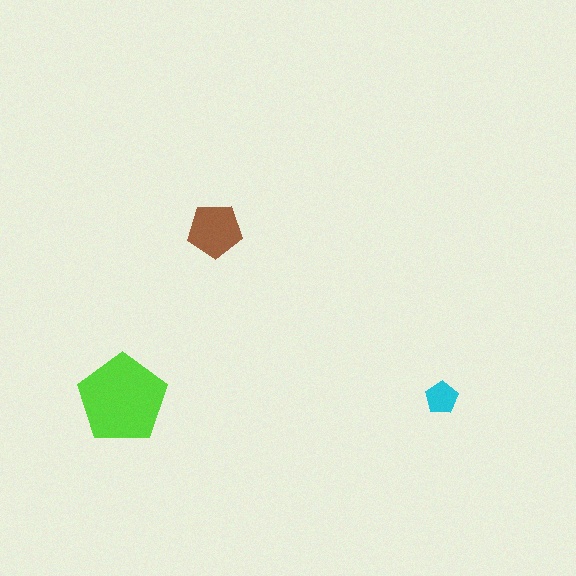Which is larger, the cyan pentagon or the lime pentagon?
The lime one.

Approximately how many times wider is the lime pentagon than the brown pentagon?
About 1.5 times wider.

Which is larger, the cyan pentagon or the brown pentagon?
The brown one.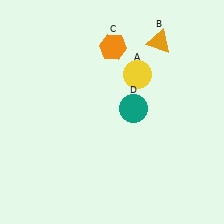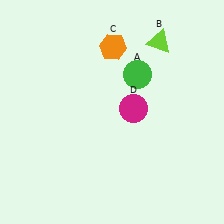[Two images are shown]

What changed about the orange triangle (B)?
In Image 1, B is orange. In Image 2, it changed to lime.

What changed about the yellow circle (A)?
In Image 1, A is yellow. In Image 2, it changed to green.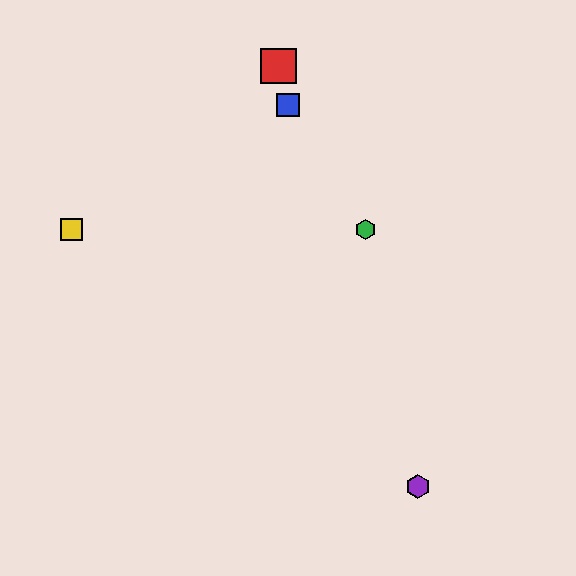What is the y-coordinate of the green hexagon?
The green hexagon is at y≈229.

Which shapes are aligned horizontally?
The green hexagon, the yellow square are aligned horizontally.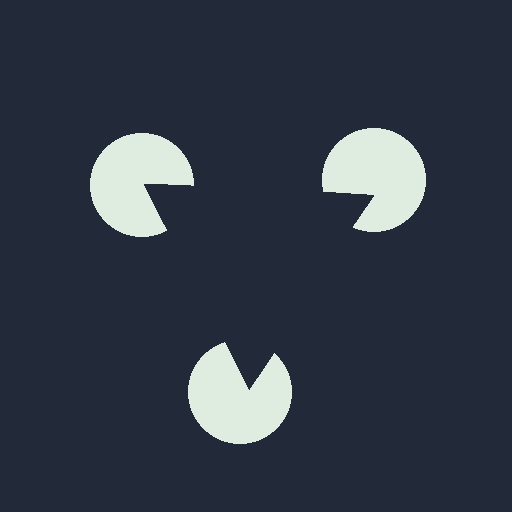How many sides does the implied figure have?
3 sides.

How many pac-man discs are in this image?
There are 3 — one at each vertex of the illusory triangle.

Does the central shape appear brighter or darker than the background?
It typically appears slightly darker than the background, even though no actual brightness change is drawn.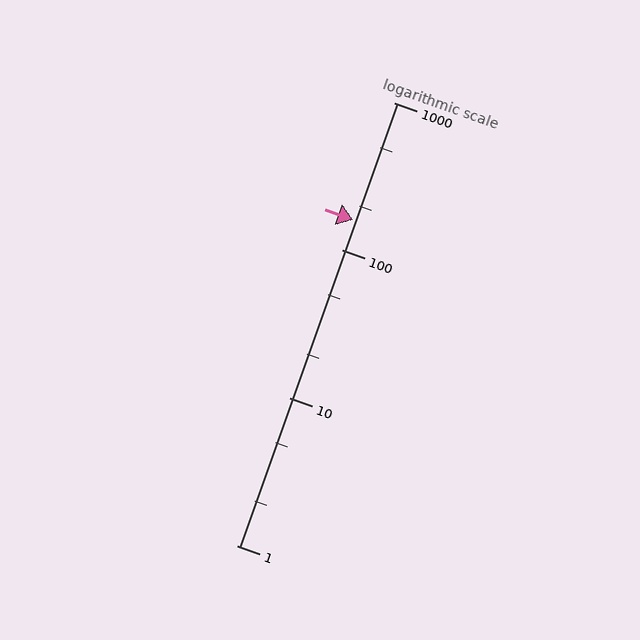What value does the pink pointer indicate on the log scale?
The pointer indicates approximately 160.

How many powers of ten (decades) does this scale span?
The scale spans 3 decades, from 1 to 1000.